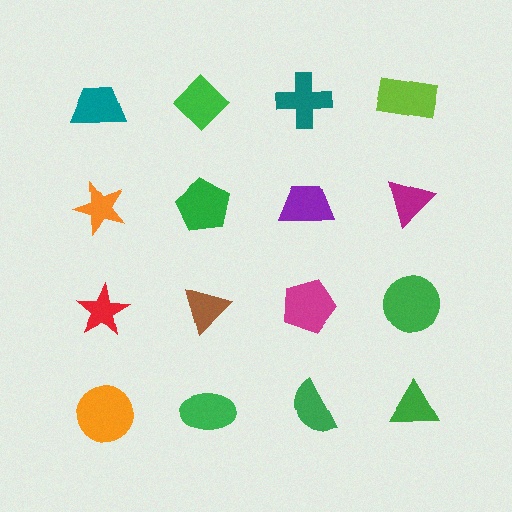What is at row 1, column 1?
A teal trapezoid.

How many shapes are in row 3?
4 shapes.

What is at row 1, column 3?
A teal cross.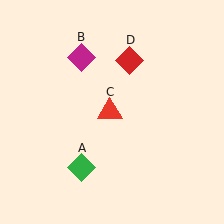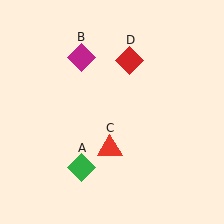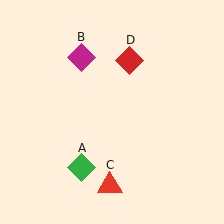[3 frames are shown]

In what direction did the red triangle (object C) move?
The red triangle (object C) moved down.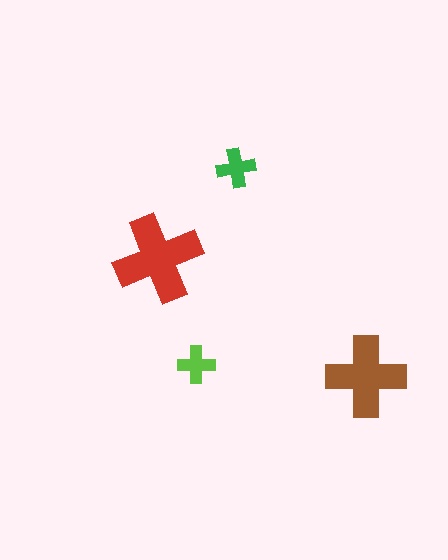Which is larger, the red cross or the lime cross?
The red one.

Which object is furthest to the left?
The red cross is leftmost.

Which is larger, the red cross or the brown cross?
The red one.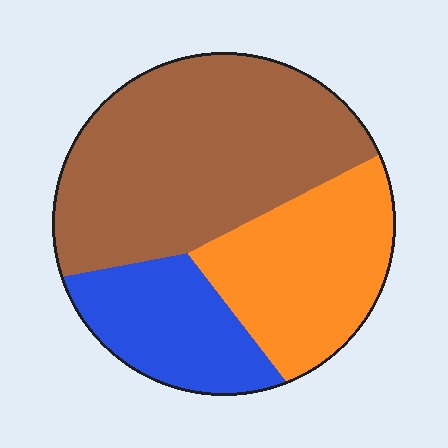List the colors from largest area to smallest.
From largest to smallest: brown, orange, blue.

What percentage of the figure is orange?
Orange takes up between a sixth and a third of the figure.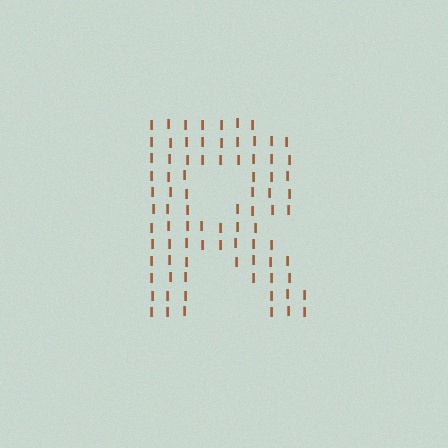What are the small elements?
The small elements are letter I's.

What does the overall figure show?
The overall figure shows the letter R.